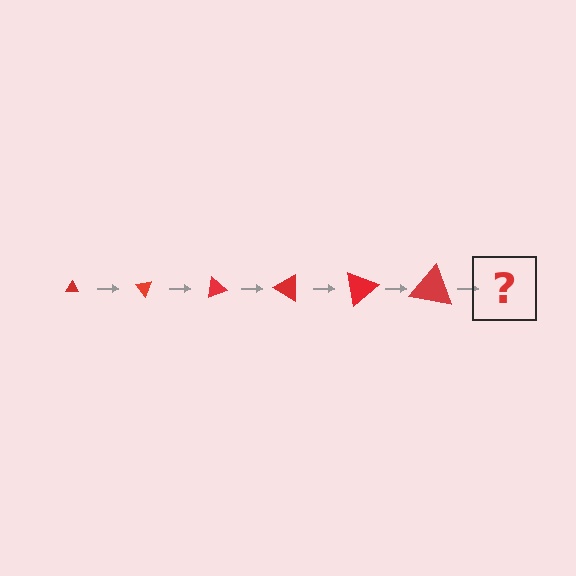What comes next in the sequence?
The next element should be a triangle, larger than the previous one and rotated 300 degrees from the start.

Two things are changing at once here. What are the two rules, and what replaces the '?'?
The two rules are that the triangle grows larger each step and it rotates 50 degrees each step. The '?' should be a triangle, larger than the previous one and rotated 300 degrees from the start.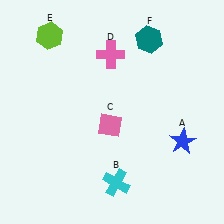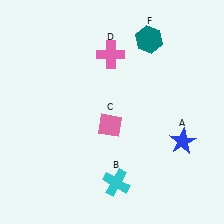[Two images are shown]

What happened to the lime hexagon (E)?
The lime hexagon (E) was removed in Image 2. It was in the top-left area of Image 1.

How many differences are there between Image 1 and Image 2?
There is 1 difference between the two images.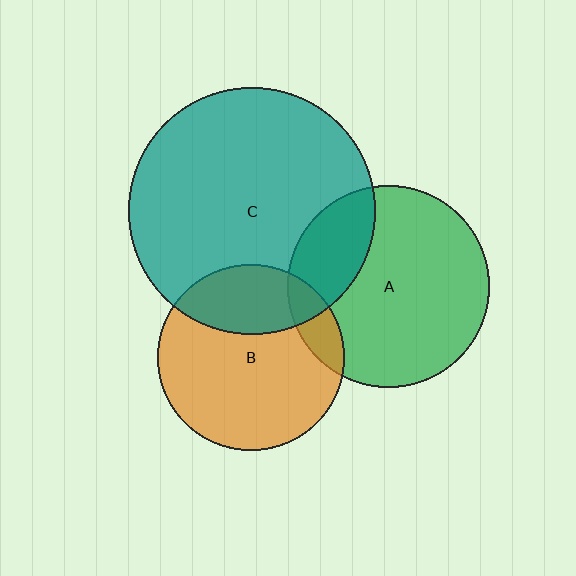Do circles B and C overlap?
Yes.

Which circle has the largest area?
Circle C (teal).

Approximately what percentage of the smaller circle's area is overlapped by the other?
Approximately 30%.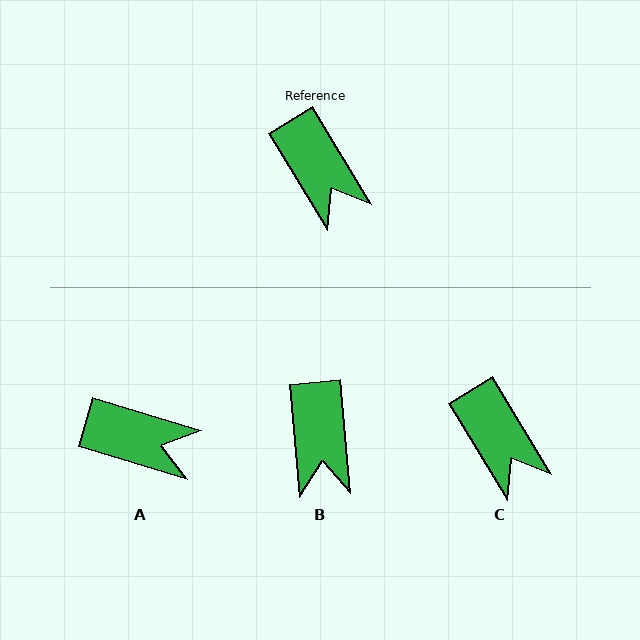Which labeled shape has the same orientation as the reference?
C.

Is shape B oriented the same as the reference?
No, it is off by about 26 degrees.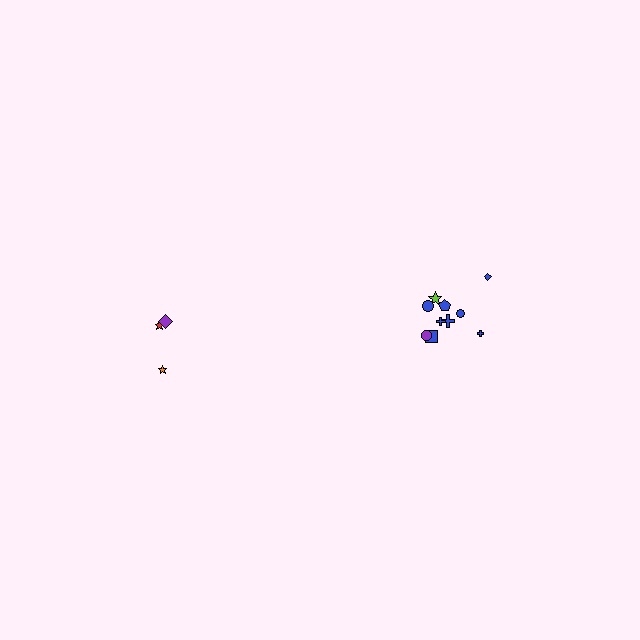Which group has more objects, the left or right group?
The right group.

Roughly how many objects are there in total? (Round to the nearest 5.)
Roughly 15 objects in total.